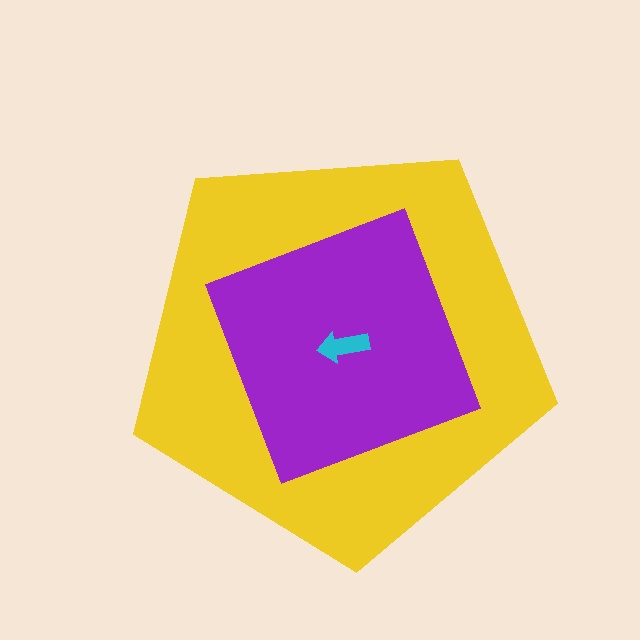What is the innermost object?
The cyan arrow.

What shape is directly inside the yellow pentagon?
The purple square.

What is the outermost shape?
The yellow pentagon.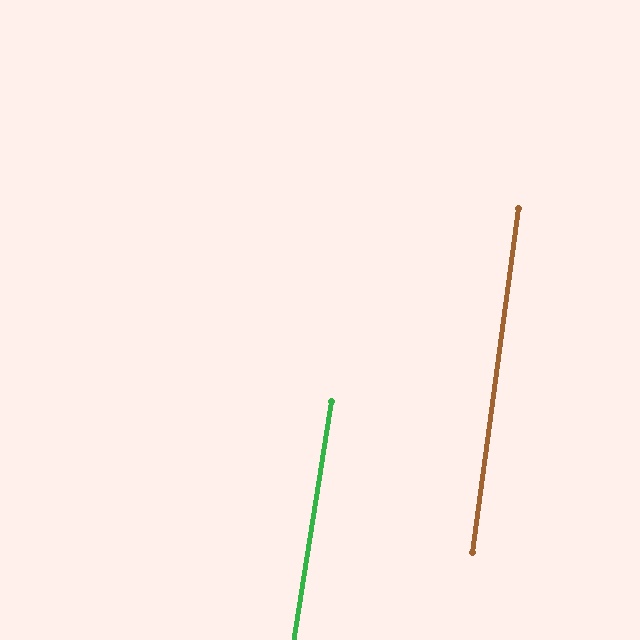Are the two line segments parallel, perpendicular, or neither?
Parallel — their directions differ by only 1.4°.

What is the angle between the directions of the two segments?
Approximately 1 degree.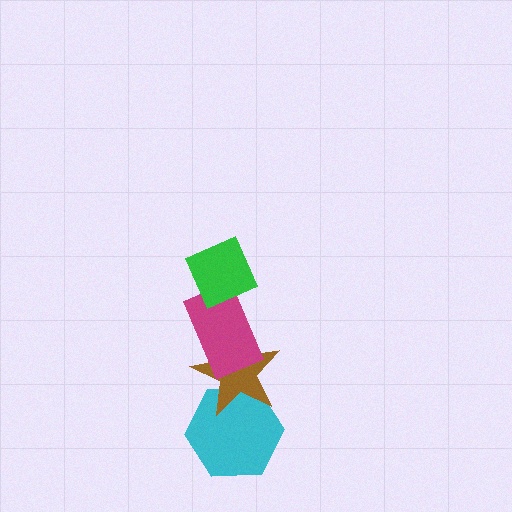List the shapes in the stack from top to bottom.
From top to bottom: the green diamond, the magenta rectangle, the brown star, the cyan hexagon.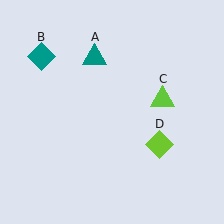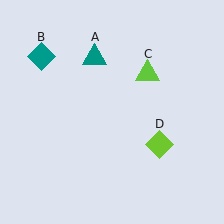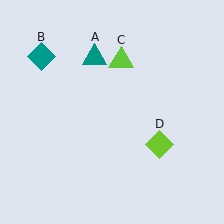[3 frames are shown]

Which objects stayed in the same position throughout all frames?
Teal triangle (object A) and teal diamond (object B) and lime diamond (object D) remained stationary.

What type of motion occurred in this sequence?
The lime triangle (object C) rotated counterclockwise around the center of the scene.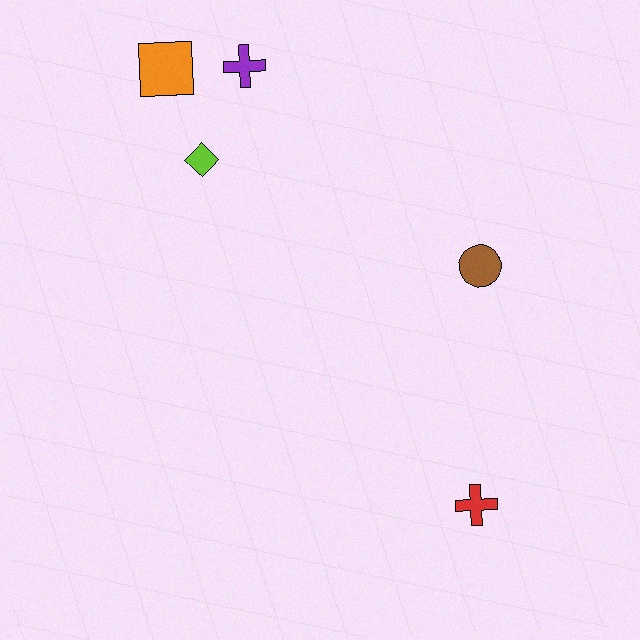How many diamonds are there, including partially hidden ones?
There is 1 diamond.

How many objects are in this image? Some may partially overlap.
There are 5 objects.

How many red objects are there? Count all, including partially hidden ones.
There is 1 red object.